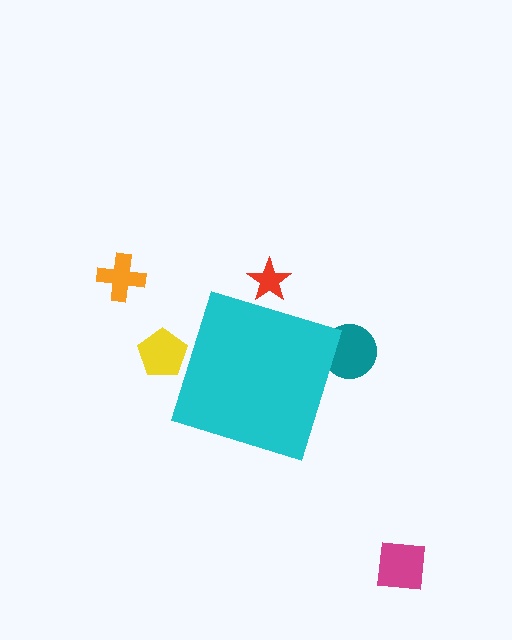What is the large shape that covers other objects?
A cyan diamond.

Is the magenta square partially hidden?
No, the magenta square is fully visible.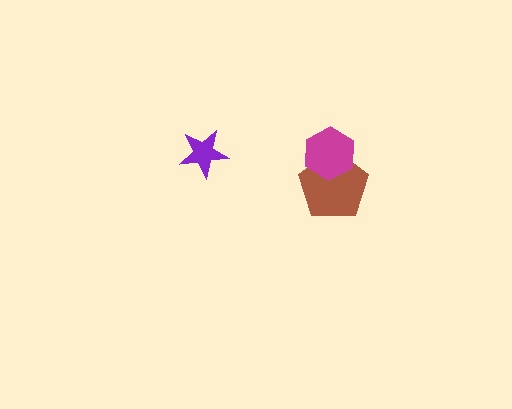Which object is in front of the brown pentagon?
The magenta hexagon is in front of the brown pentagon.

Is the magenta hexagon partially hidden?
No, no other shape covers it.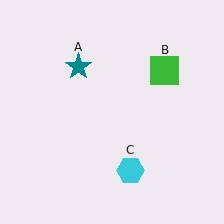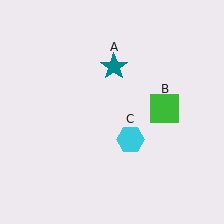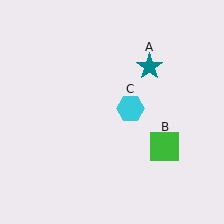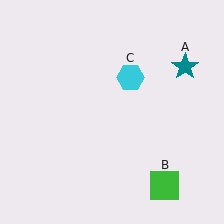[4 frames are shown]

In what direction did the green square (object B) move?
The green square (object B) moved down.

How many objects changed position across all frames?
3 objects changed position: teal star (object A), green square (object B), cyan hexagon (object C).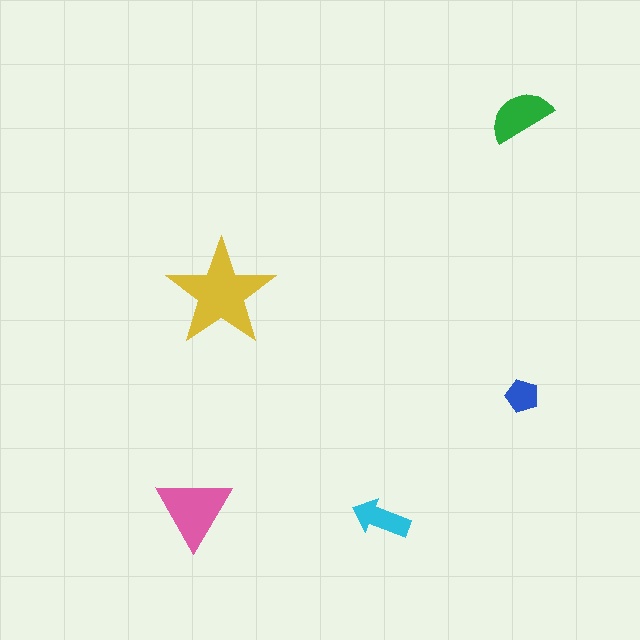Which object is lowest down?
The cyan arrow is bottommost.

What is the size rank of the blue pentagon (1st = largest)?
5th.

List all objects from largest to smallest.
The yellow star, the pink triangle, the green semicircle, the cyan arrow, the blue pentagon.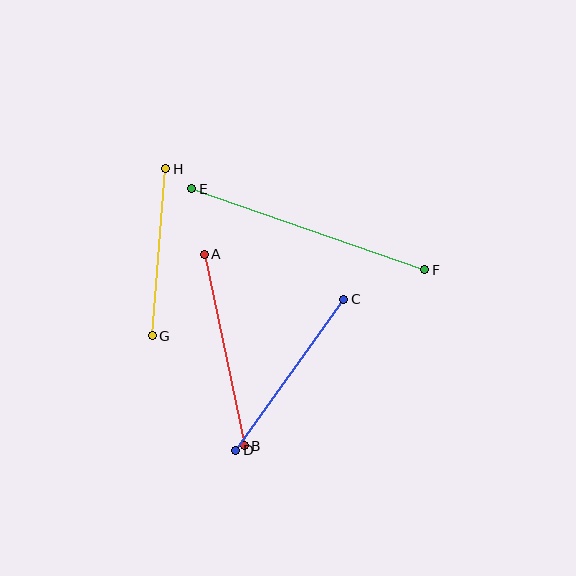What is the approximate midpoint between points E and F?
The midpoint is at approximately (308, 229) pixels.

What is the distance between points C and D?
The distance is approximately 186 pixels.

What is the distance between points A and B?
The distance is approximately 196 pixels.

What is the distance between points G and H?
The distance is approximately 168 pixels.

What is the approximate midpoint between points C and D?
The midpoint is at approximately (290, 375) pixels.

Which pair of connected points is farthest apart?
Points E and F are farthest apart.